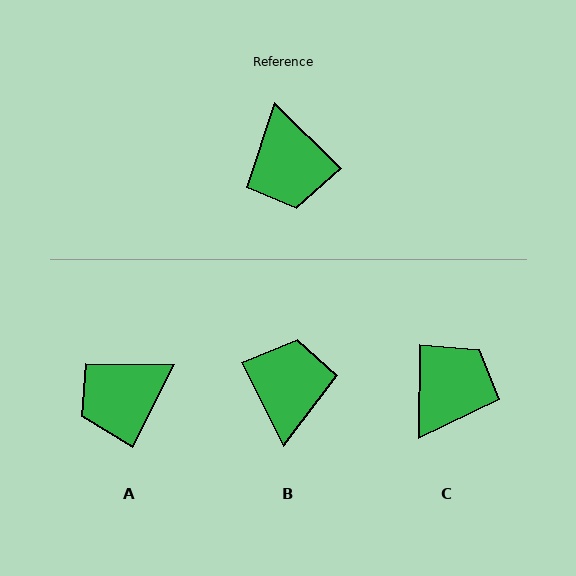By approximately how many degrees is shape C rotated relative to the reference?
Approximately 133 degrees counter-clockwise.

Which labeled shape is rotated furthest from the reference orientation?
B, about 160 degrees away.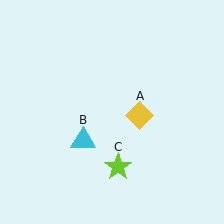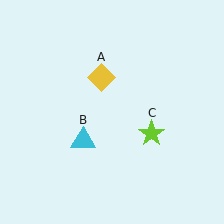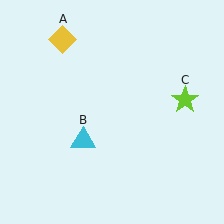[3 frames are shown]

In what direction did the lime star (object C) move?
The lime star (object C) moved up and to the right.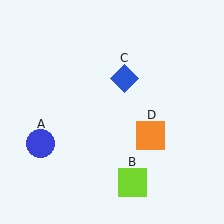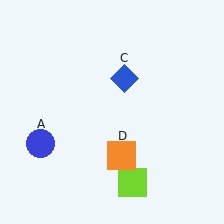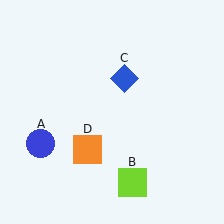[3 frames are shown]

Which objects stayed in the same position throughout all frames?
Blue circle (object A) and lime square (object B) and blue diamond (object C) remained stationary.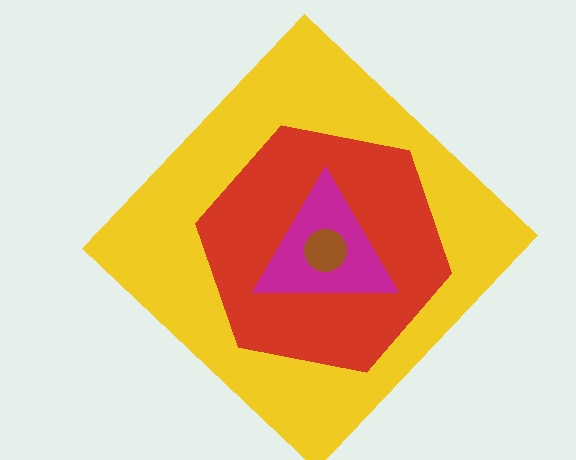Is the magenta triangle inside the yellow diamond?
Yes.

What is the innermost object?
The brown circle.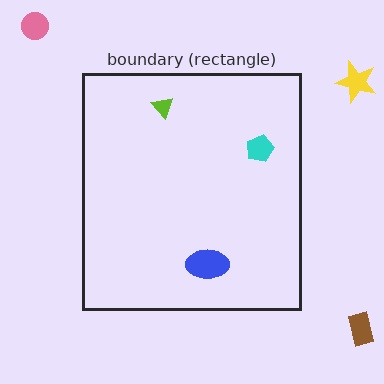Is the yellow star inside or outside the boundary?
Outside.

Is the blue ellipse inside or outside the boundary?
Inside.